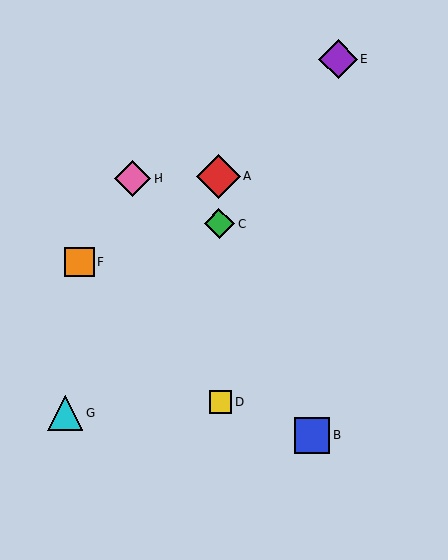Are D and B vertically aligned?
No, D is at x≈220 and B is at x≈312.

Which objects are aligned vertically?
Objects A, C, D are aligned vertically.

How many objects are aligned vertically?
3 objects (A, C, D) are aligned vertically.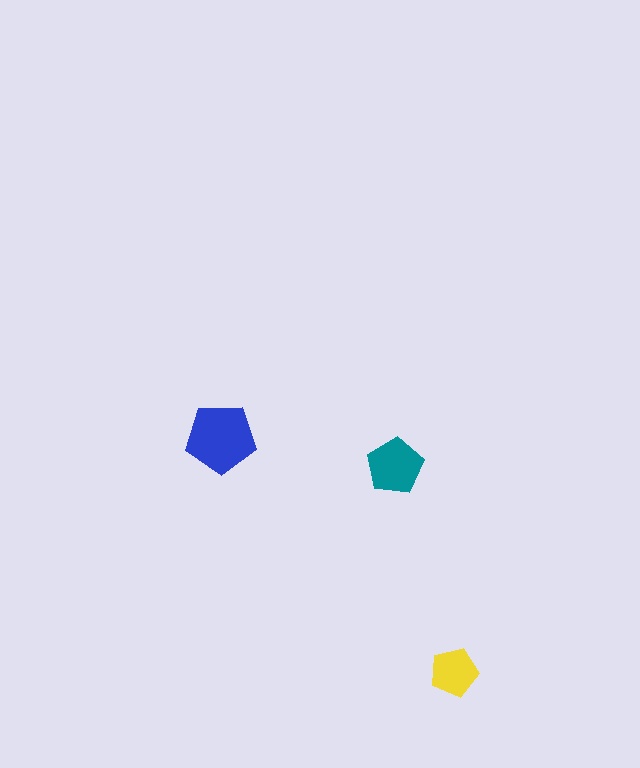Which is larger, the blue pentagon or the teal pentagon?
The blue one.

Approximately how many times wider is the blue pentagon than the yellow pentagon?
About 1.5 times wider.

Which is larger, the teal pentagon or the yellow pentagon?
The teal one.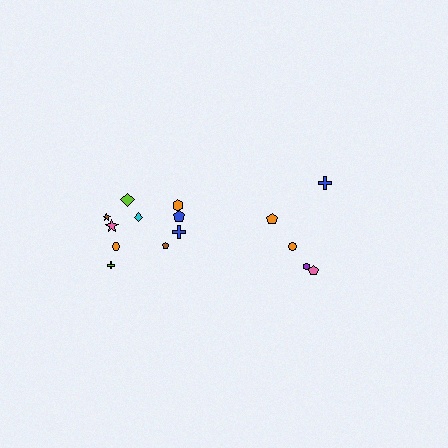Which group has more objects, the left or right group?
The left group.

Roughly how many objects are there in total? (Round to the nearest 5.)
Roughly 15 objects in total.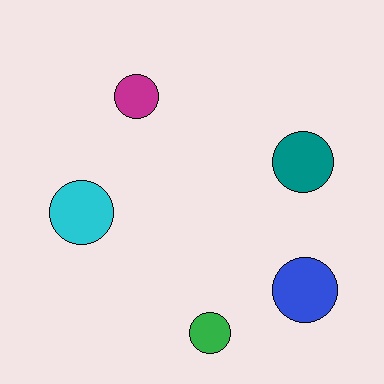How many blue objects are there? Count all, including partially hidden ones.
There is 1 blue object.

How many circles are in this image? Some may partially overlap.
There are 5 circles.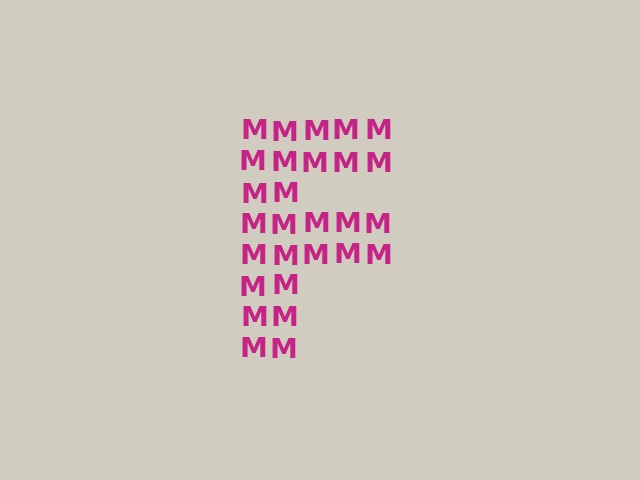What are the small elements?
The small elements are letter M's.